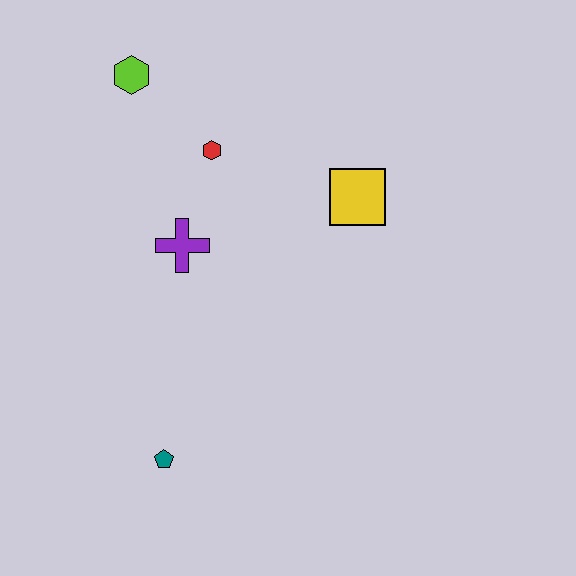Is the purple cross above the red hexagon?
No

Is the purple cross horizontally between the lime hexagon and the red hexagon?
Yes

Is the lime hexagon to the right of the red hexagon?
No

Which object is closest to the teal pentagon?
The purple cross is closest to the teal pentagon.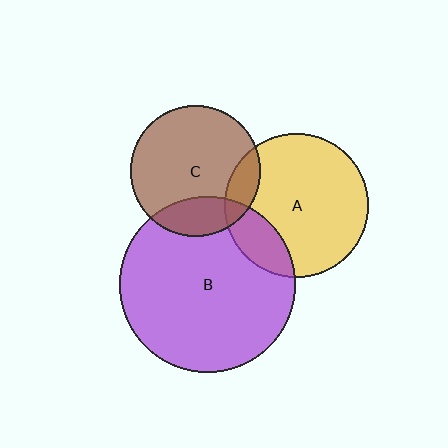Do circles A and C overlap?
Yes.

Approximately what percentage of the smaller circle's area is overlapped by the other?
Approximately 15%.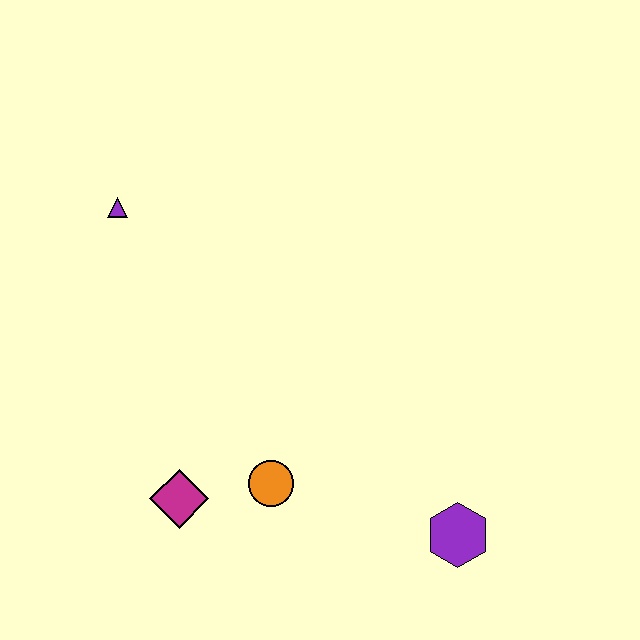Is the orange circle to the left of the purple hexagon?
Yes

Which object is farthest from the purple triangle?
The purple hexagon is farthest from the purple triangle.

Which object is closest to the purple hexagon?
The orange circle is closest to the purple hexagon.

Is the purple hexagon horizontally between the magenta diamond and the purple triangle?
No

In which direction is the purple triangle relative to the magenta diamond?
The purple triangle is above the magenta diamond.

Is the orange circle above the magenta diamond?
Yes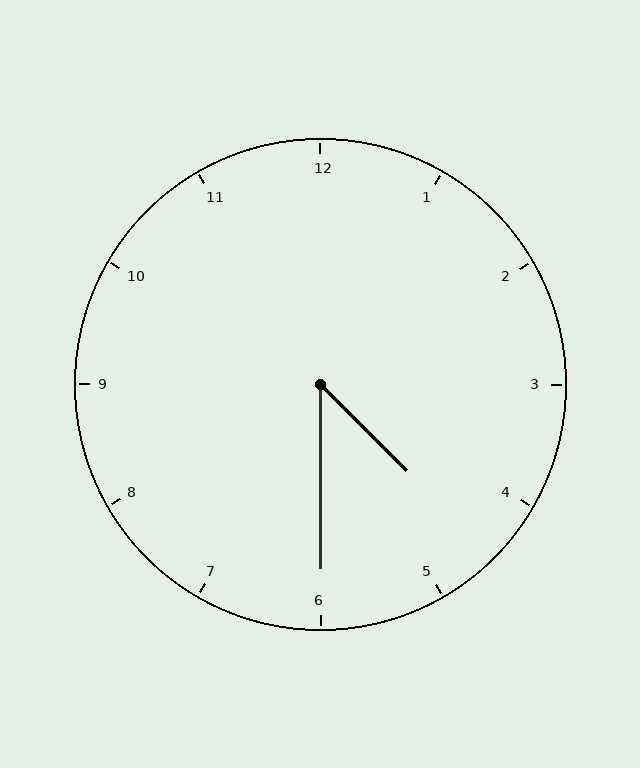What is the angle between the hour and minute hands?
Approximately 45 degrees.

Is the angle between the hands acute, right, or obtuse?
It is acute.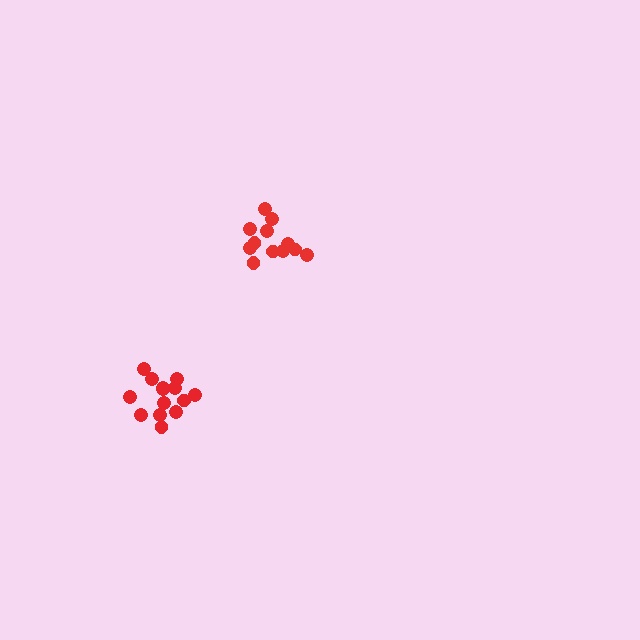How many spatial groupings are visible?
There are 2 spatial groupings.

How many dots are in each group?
Group 1: 14 dots, Group 2: 12 dots (26 total).